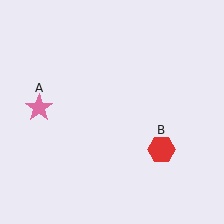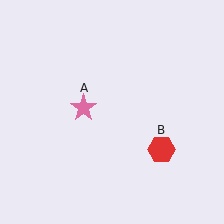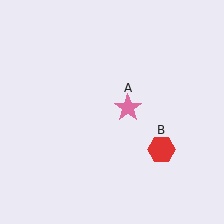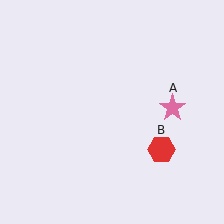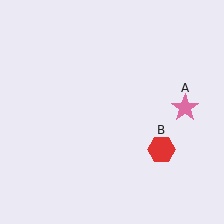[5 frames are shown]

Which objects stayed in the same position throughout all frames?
Red hexagon (object B) remained stationary.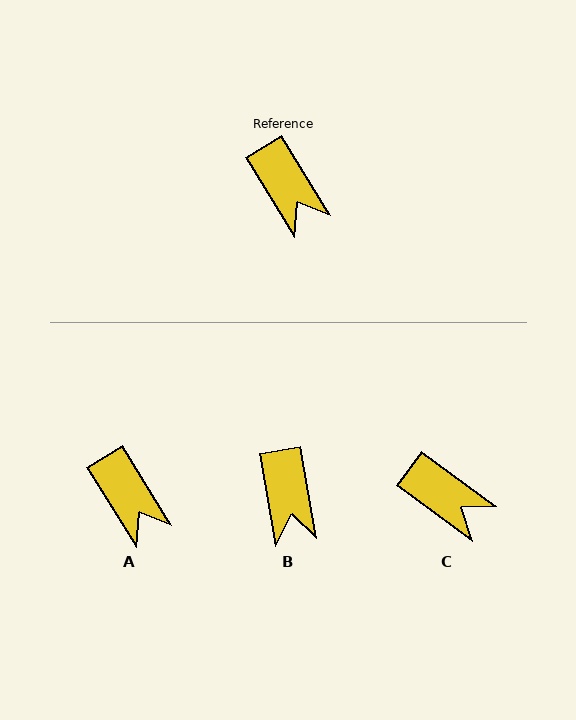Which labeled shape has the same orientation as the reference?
A.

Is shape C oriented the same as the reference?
No, it is off by about 22 degrees.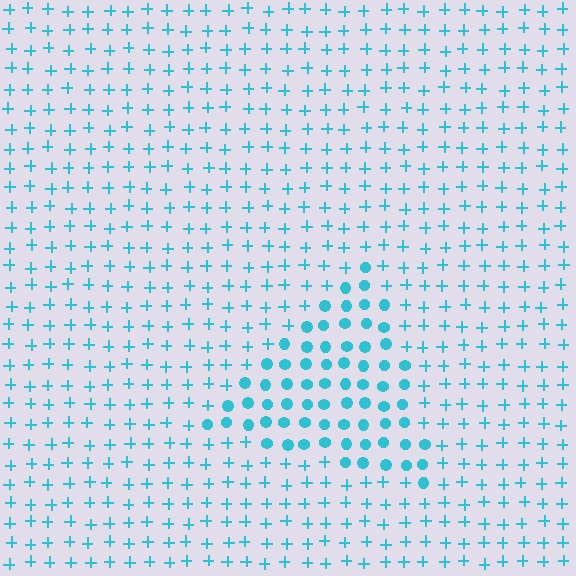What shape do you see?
I see a triangle.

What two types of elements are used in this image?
The image uses circles inside the triangle region and plus signs outside it.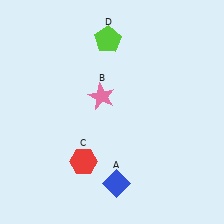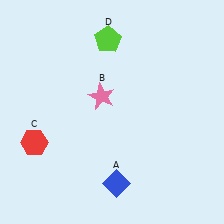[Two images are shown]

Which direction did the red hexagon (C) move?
The red hexagon (C) moved left.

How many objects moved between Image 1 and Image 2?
1 object moved between the two images.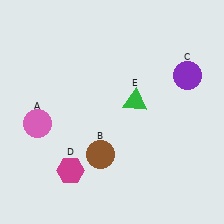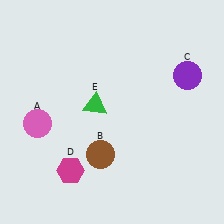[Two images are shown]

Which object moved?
The green triangle (E) moved left.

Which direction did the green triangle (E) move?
The green triangle (E) moved left.